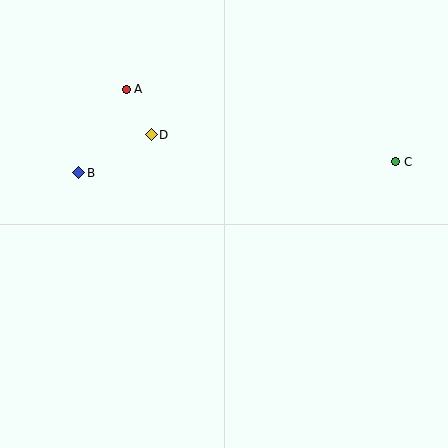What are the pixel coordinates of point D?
Point D is at (151, 135).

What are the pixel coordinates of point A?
Point A is at (126, 89).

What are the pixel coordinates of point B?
Point B is at (79, 173).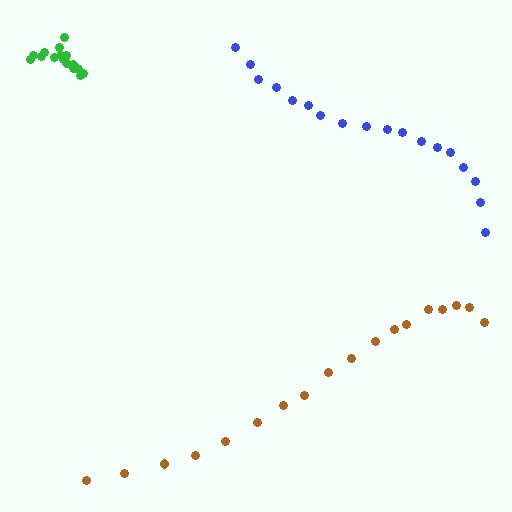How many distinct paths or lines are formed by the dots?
There are 3 distinct paths.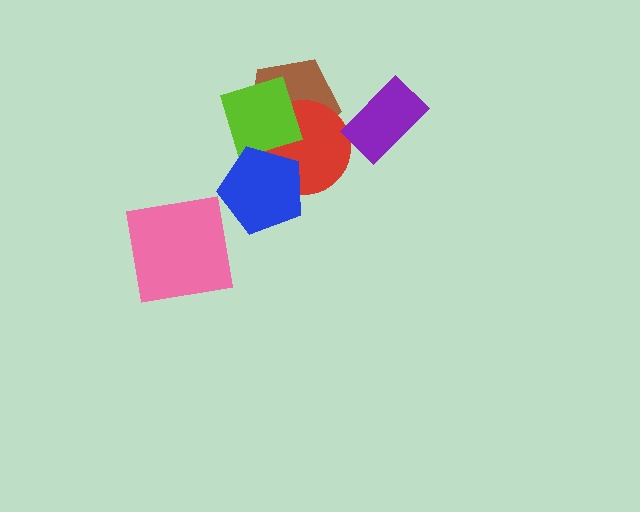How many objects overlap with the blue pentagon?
1 object overlaps with the blue pentagon.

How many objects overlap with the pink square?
0 objects overlap with the pink square.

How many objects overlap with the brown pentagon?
2 objects overlap with the brown pentagon.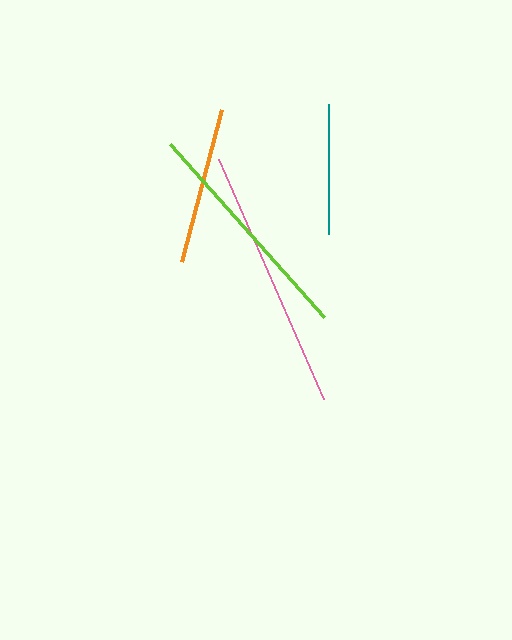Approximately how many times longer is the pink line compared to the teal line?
The pink line is approximately 2.0 times the length of the teal line.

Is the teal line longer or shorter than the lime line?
The lime line is longer than the teal line.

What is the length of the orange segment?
The orange segment is approximately 157 pixels long.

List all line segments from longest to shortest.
From longest to shortest: pink, lime, orange, teal.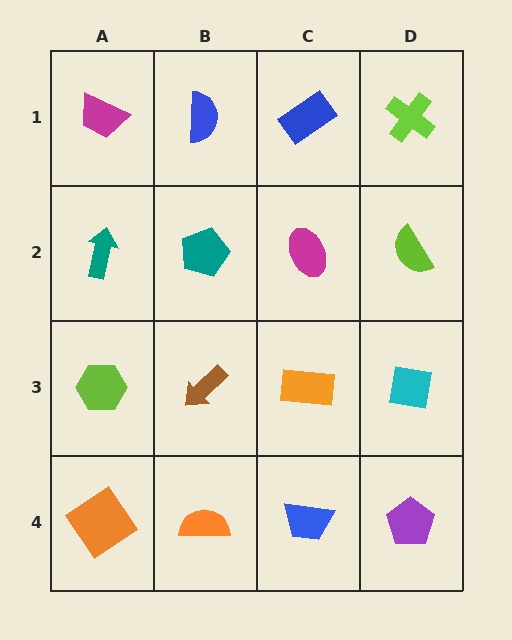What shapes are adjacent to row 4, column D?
A cyan square (row 3, column D), a blue trapezoid (row 4, column C).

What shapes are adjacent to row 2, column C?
A blue rectangle (row 1, column C), an orange rectangle (row 3, column C), a teal pentagon (row 2, column B), a lime semicircle (row 2, column D).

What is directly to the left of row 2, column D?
A magenta ellipse.